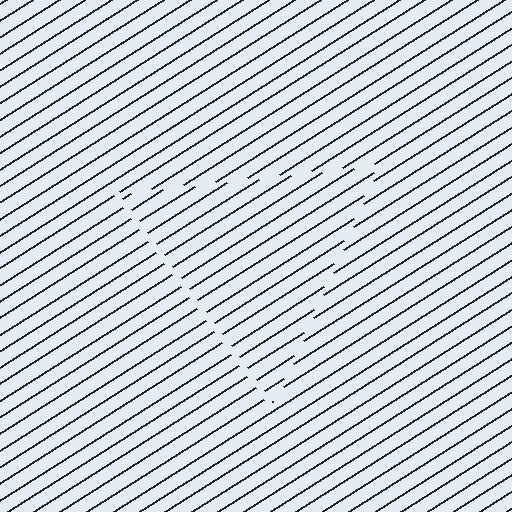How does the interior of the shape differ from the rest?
The interior of the shape contains the same grating, shifted by half a period — the contour is defined by the phase discontinuity where line-ends from the inner and outer gratings abut.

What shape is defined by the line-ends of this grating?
An illusory triangle. The interior of the shape contains the same grating, shifted by half a period — the contour is defined by the phase discontinuity where line-ends from the inner and outer gratings abut.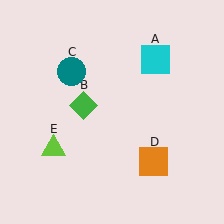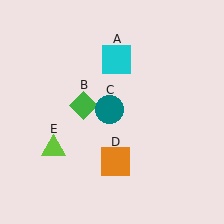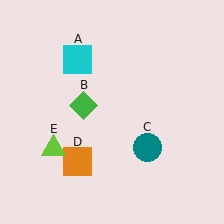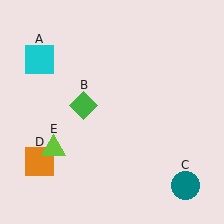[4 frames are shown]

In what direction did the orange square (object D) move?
The orange square (object D) moved left.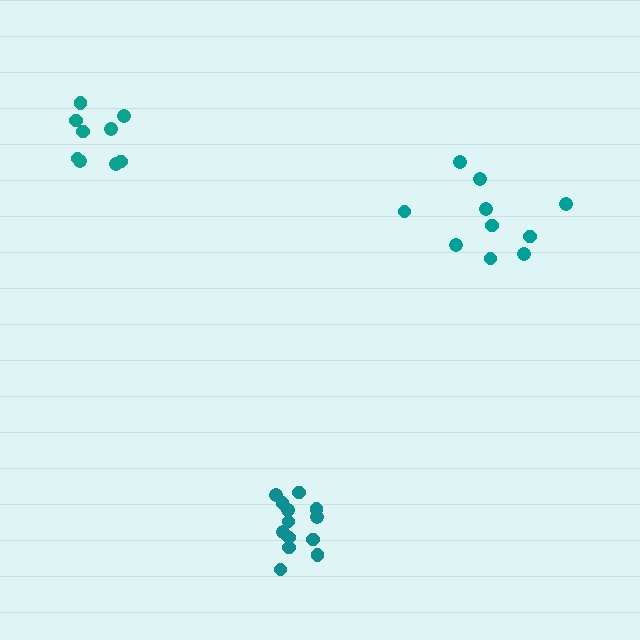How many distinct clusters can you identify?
There are 3 distinct clusters.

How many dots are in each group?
Group 1: 10 dots, Group 2: 13 dots, Group 3: 9 dots (32 total).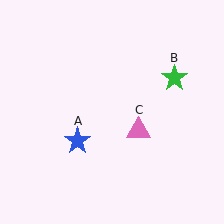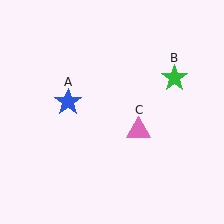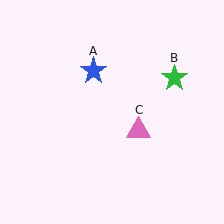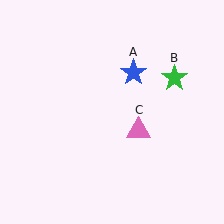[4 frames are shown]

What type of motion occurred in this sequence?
The blue star (object A) rotated clockwise around the center of the scene.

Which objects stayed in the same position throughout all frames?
Green star (object B) and pink triangle (object C) remained stationary.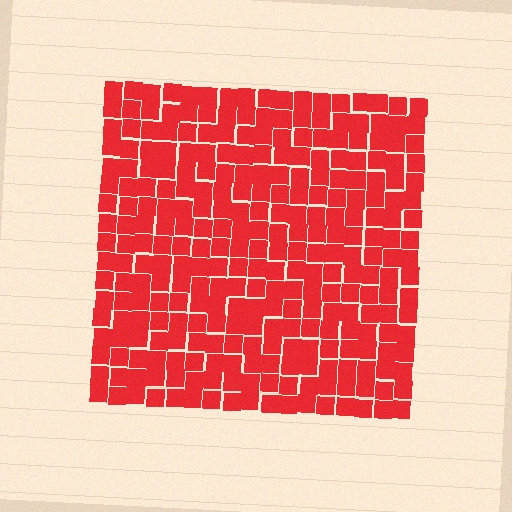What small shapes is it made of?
It is made of small squares.